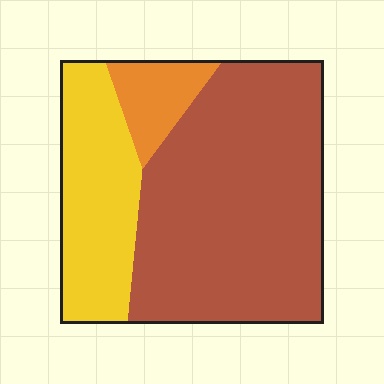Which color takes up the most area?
Brown, at roughly 65%.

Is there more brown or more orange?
Brown.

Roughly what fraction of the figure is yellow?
Yellow covers about 25% of the figure.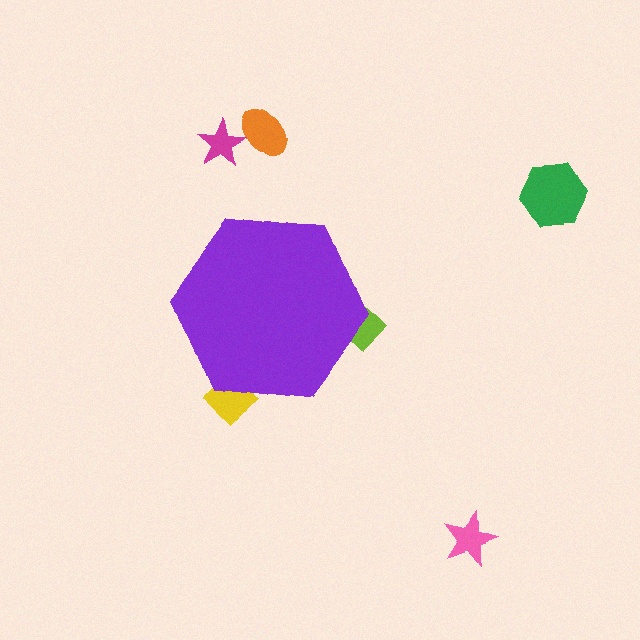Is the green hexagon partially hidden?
No, the green hexagon is fully visible.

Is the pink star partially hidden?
No, the pink star is fully visible.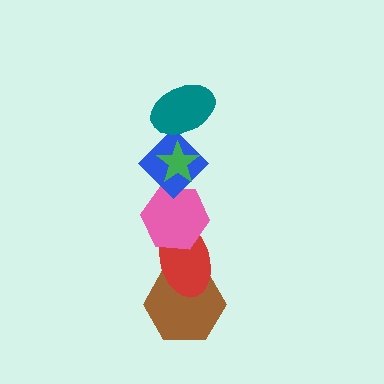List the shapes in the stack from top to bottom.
From top to bottom: the green star, the teal ellipse, the blue diamond, the pink hexagon, the red ellipse, the brown hexagon.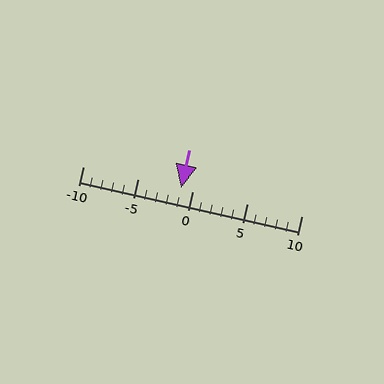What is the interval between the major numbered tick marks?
The major tick marks are spaced 5 units apart.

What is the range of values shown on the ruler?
The ruler shows values from -10 to 10.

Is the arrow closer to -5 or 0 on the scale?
The arrow is closer to 0.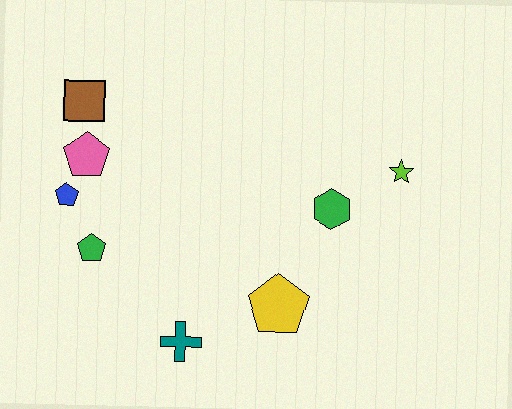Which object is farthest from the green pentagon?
The lime star is farthest from the green pentagon.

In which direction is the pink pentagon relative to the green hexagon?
The pink pentagon is to the left of the green hexagon.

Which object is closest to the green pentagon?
The blue pentagon is closest to the green pentagon.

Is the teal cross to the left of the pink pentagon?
No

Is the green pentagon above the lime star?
No